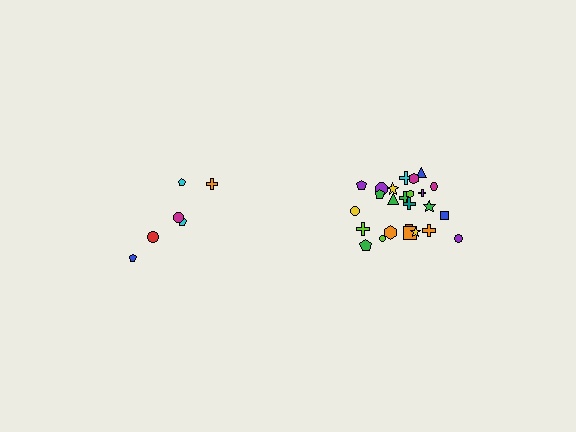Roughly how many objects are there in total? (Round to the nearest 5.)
Roughly 30 objects in total.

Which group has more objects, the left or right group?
The right group.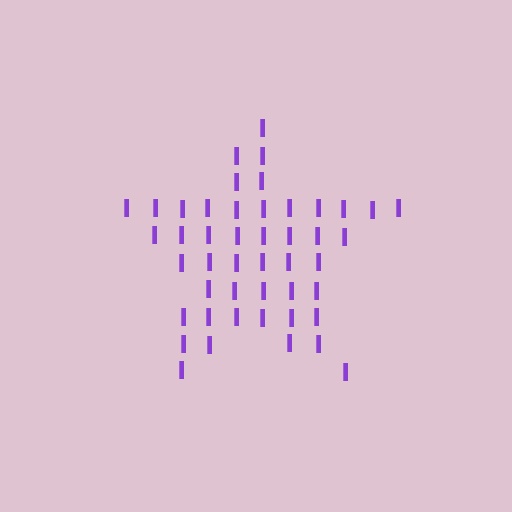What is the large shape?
The large shape is a star.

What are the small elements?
The small elements are letter I's.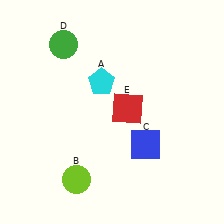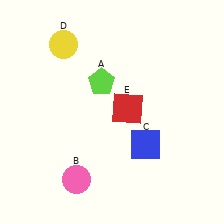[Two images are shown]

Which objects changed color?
A changed from cyan to lime. B changed from lime to pink. D changed from green to yellow.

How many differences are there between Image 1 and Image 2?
There are 3 differences between the two images.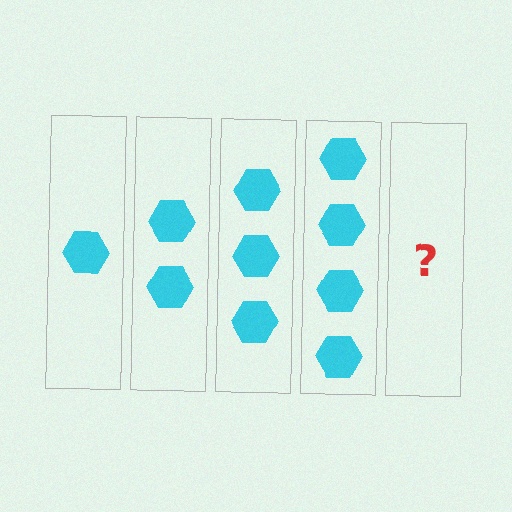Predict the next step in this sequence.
The next step is 5 hexagons.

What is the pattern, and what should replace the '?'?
The pattern is that each step adds one more hexagon. The '?' should be 5 hexagons.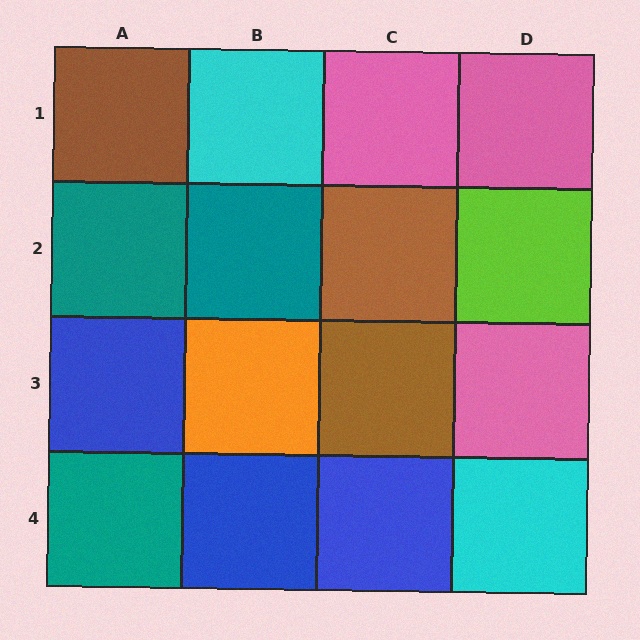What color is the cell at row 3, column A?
Blue.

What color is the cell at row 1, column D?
Pink.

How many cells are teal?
3 cells are teal.